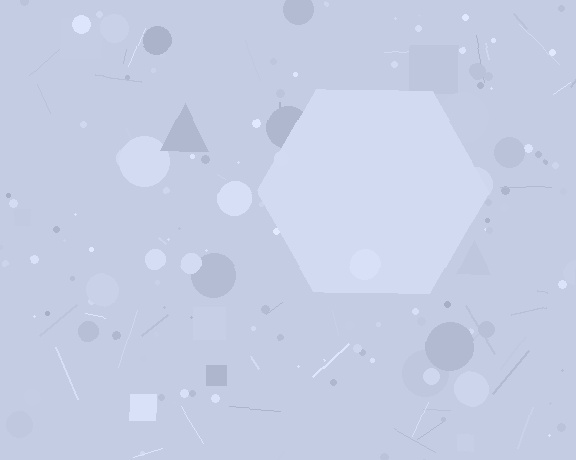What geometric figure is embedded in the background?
A hexagon is embedded in the background.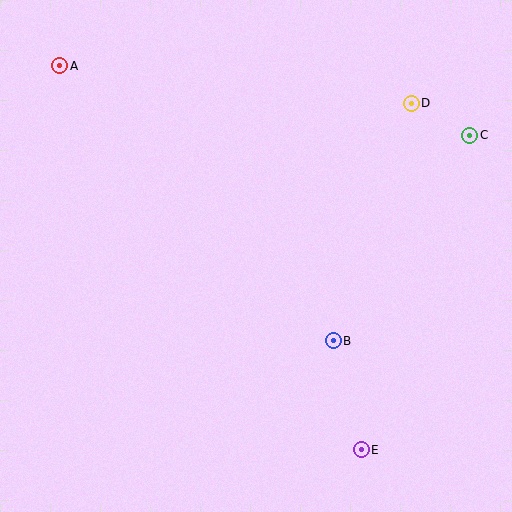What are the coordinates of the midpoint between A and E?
The midpoint between A and E is at (210, 258).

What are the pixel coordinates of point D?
Point D is at (411, 103).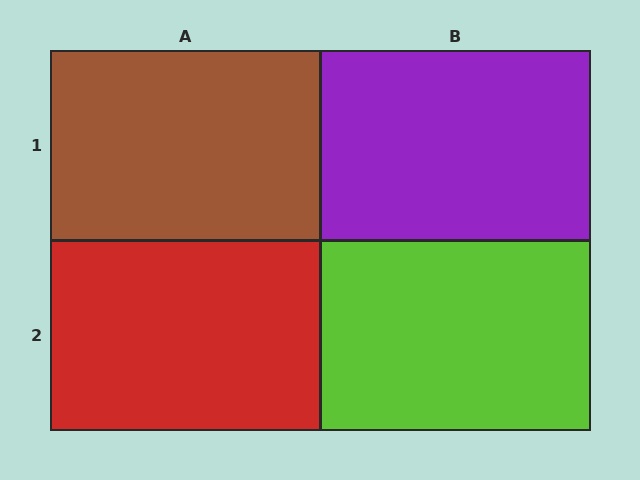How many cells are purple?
1 cell is purple.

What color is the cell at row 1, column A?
Brown.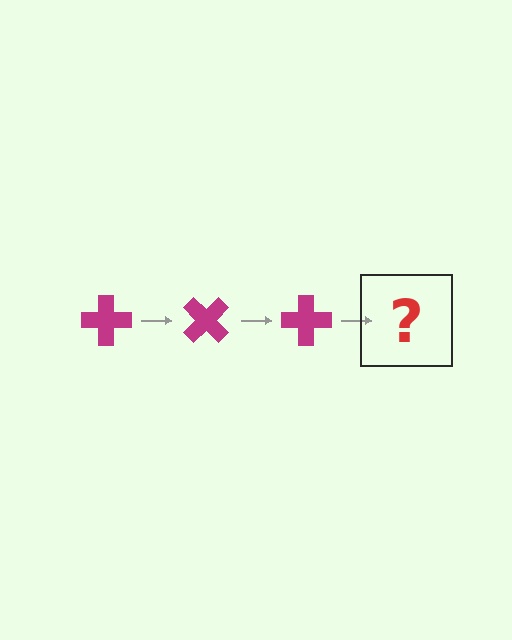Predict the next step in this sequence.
The next step is a magenta cross rotated 135 degrees.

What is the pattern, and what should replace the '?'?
The pattern is that the cross rotates 45 degrees each step. The '?' should be a magenta cross rotated 135 degrees.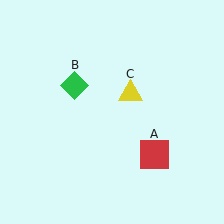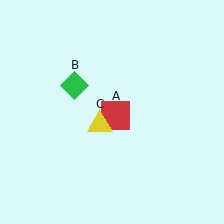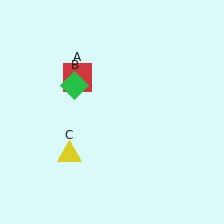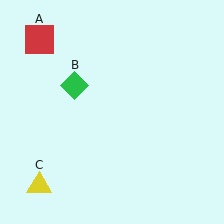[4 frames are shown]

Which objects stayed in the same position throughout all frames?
Green diamond (object B) remained stationary.